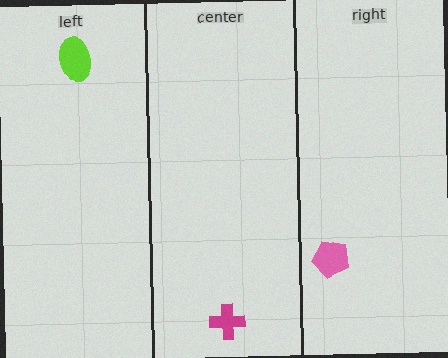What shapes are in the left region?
The lime ellipse.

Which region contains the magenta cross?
The center region.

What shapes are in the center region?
The magenta cross.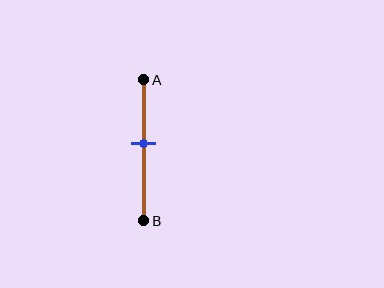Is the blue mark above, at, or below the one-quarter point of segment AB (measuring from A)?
The blue mark is below the one-quarter point of segment AB.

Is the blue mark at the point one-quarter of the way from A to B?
No, the mark is at about 45% from A, not at the 25% one-quarter point.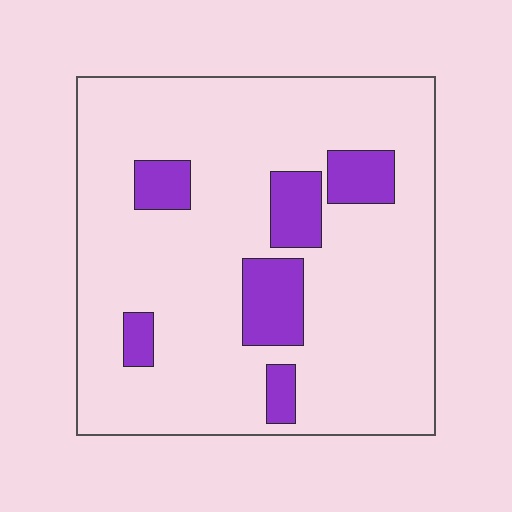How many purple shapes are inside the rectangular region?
6.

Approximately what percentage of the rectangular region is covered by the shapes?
Approximately 15%.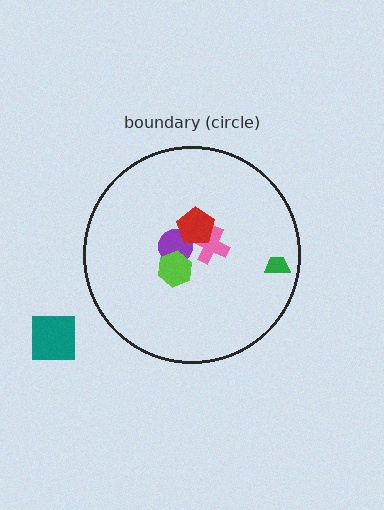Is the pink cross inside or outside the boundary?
Inside.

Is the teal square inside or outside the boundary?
Outside.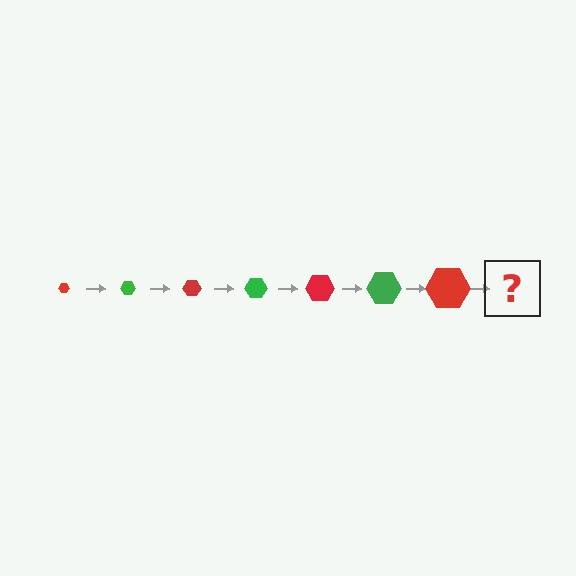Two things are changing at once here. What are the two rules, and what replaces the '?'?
The two rules are that the hexagon grows larger each step and the color cycles through red and green. The '?' should be a green hexagon, larger than the previous one.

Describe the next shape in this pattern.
It should be a green hexagon, larger than the previous one.